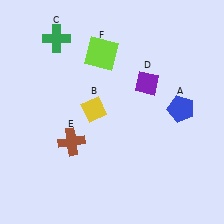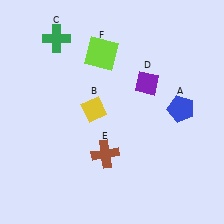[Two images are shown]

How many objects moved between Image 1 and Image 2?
1 object moved between the two images.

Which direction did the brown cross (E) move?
The brown cross (E) moved right.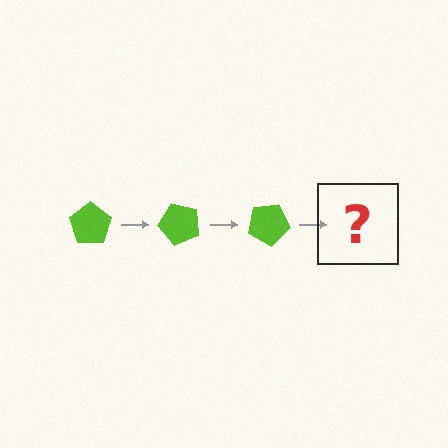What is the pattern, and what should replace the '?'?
The pattern is that the pentagon rotates 50 degrees each step. The '?' should be a lime pentagon rotated 150 degrees.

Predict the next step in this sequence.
The next step is a lime pentagon rotated 150 degrees.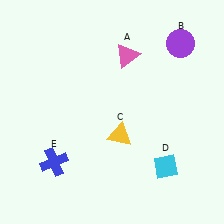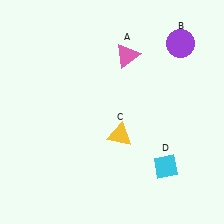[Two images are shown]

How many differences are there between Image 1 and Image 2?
There is 1 difference between the two images.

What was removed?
The blue cross (E) was removed in Image 2.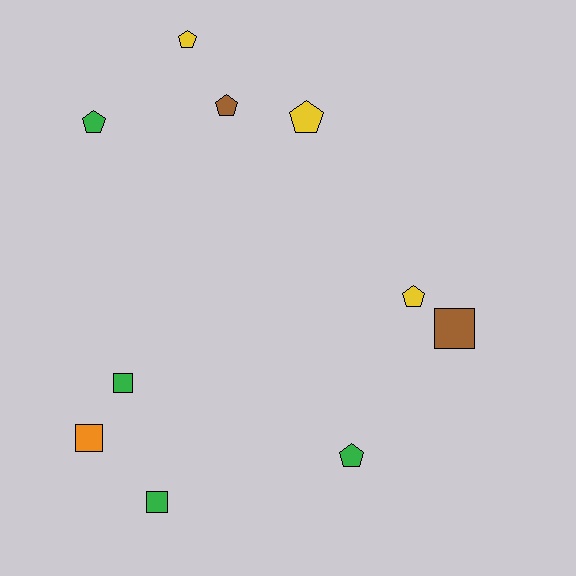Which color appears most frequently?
Green, with 4 objects.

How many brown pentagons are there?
There is 1 brown pentagon.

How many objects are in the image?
There are 10 objects.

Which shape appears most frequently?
Pentagon, with 6 objects.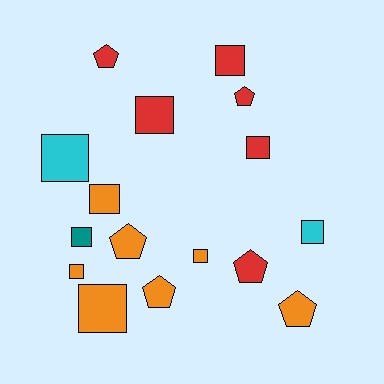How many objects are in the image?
There are 16 objects.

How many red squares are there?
There are 3 red squares.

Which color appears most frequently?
Orange, with 7 objects.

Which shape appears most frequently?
Square, with 10 objects.